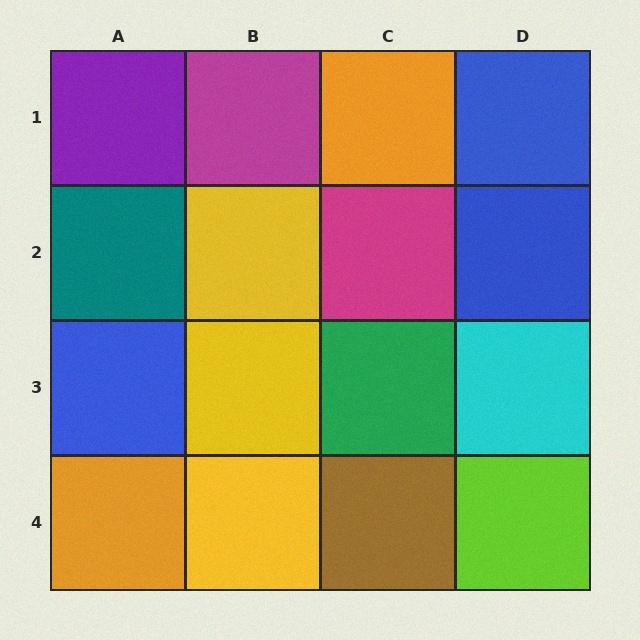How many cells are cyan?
1 cell is cyan.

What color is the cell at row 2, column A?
Teal.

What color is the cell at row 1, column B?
Magenta.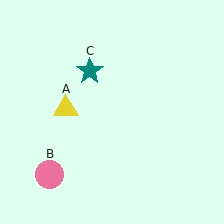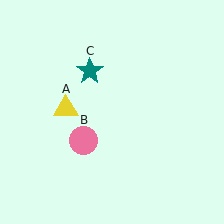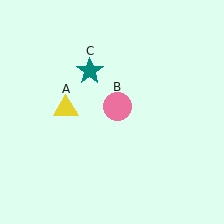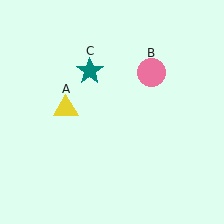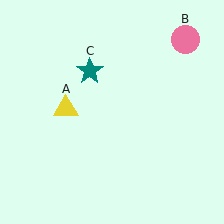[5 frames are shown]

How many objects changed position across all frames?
1 object changed position: pink circle (object B).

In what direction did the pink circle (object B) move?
The pink circle (object B) moved up and to the right.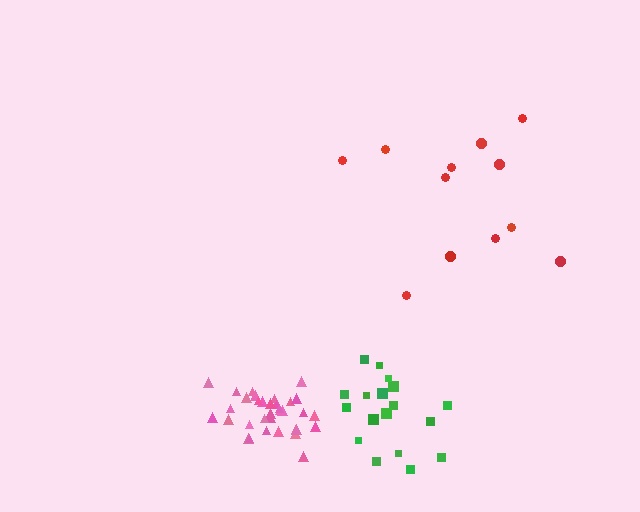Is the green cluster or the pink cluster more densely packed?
Pink.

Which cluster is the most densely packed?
Pink.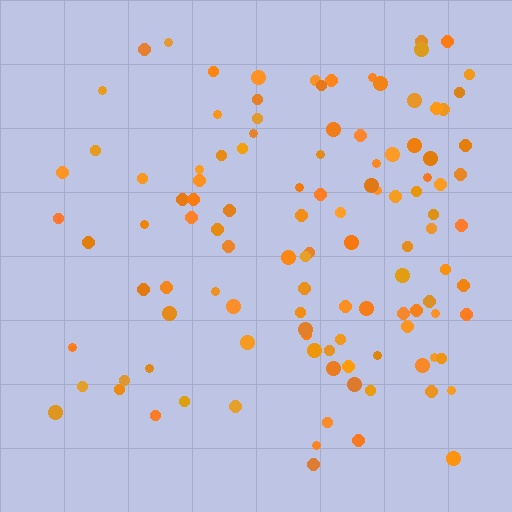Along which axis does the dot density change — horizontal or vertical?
Horizontal.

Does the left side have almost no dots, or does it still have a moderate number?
Still a moderate number, just noticeably fewer than the right.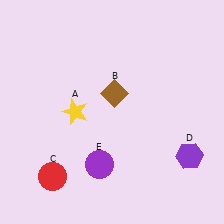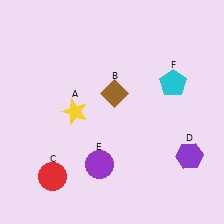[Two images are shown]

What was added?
A cyan pentagon (F) was added in Image 2.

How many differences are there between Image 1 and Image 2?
There is 1 difference between the two images.